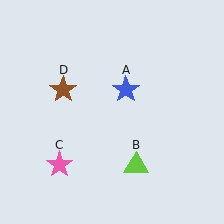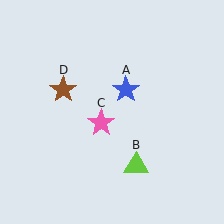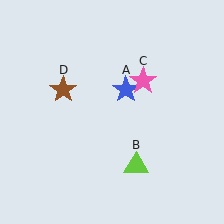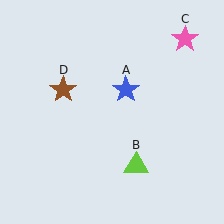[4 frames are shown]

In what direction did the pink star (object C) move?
The pink star (object C) moved up and to the right.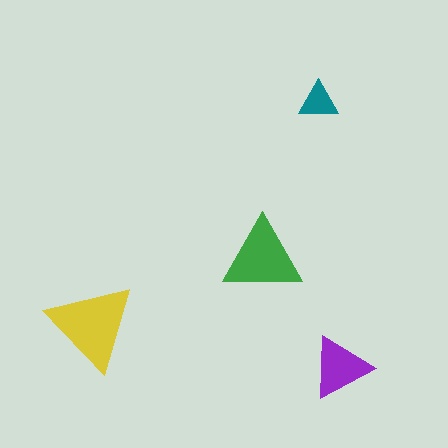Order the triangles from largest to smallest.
the yellow one, the green one, the purple one, the teal one.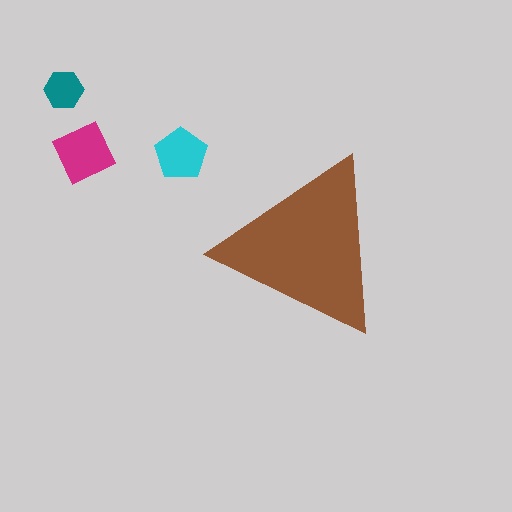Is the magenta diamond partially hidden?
No, the magenta diamond is fully visible.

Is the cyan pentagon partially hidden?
No, the cyan pentagon is fully visible.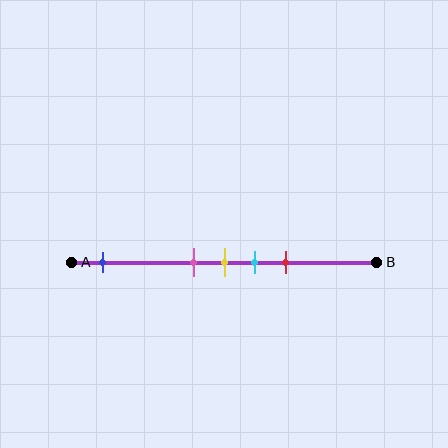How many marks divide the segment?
There are 5 marks dividing the segment.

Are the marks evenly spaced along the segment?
No, the marks are not evenly spaced.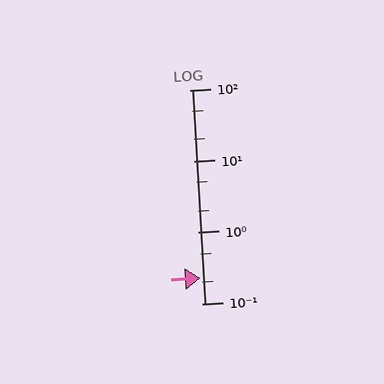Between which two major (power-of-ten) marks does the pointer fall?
The pointer is between 0.1 and 1.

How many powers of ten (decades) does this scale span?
The scale spans 3 decades, from 0.1 to 100.